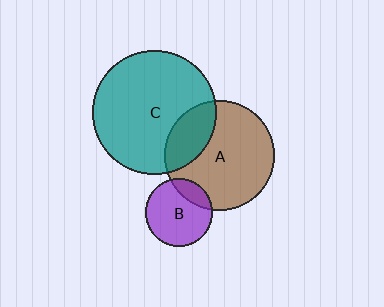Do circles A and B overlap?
Yes.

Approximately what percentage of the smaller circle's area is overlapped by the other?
Approximately 20%.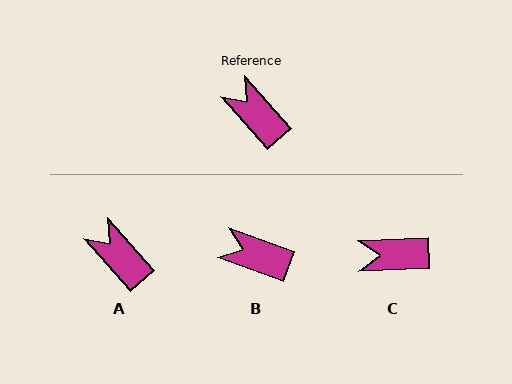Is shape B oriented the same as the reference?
No, it is off by about 28 degrees.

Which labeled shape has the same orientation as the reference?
A.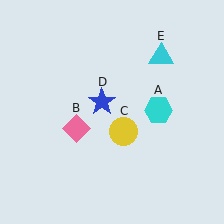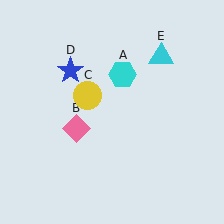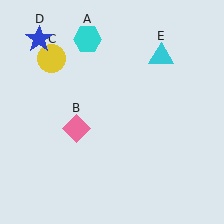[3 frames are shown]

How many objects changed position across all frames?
3 objects changed position: cyan hexagon (object A), yellow circle (object C), blue star (object D).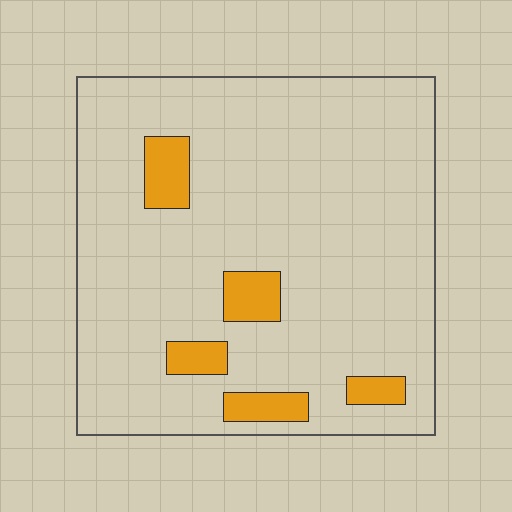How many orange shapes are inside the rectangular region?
5.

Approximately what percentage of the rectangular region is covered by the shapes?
Approximately 10%.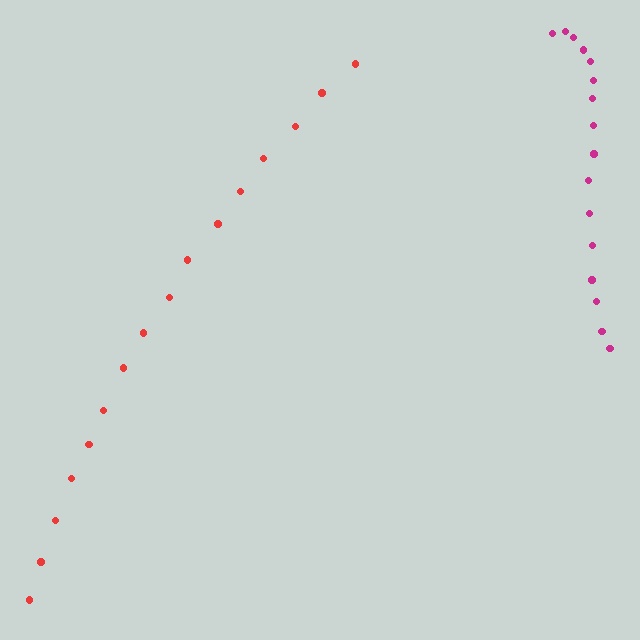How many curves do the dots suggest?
There are 2 distinct paths.